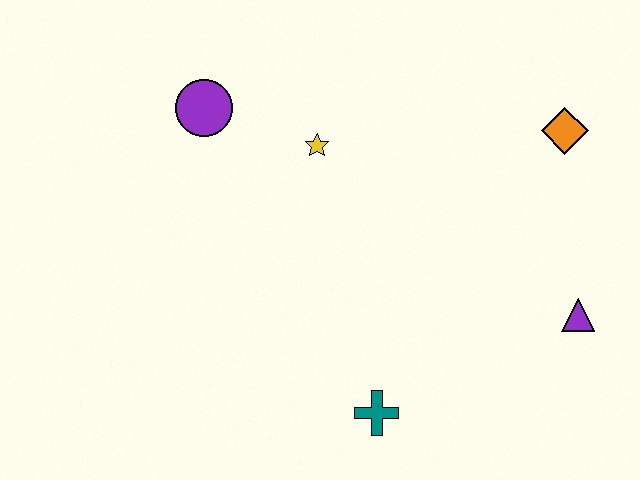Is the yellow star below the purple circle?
Yes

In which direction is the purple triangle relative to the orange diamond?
The purple triangle is below the orange diamond.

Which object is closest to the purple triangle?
The orange diamond is closest to the purple triangle.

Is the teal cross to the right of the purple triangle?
No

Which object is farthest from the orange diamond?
The purple circle is farthest from the orange diamond.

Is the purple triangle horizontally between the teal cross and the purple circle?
No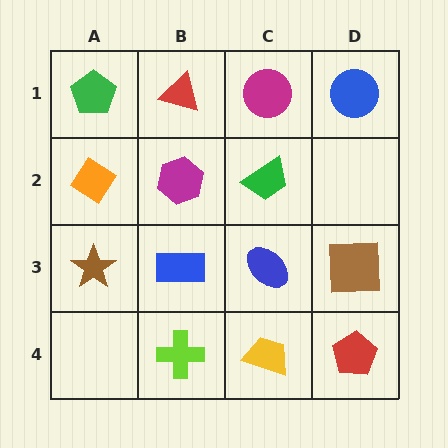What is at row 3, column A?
A brown star.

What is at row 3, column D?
A brown square.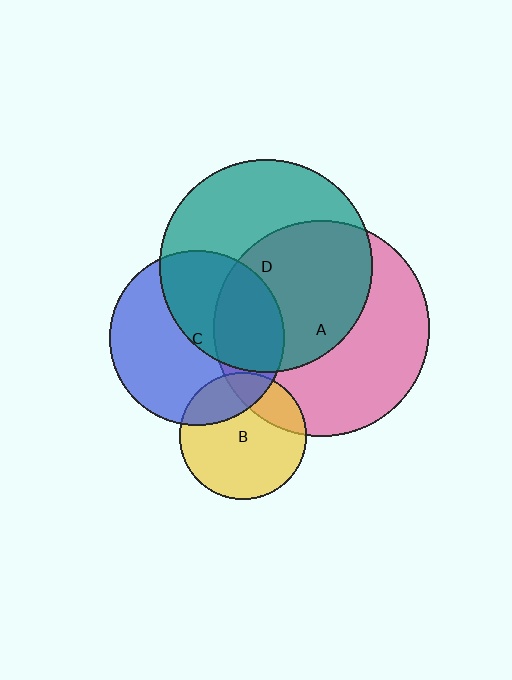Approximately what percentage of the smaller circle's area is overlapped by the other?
Approximately 55%.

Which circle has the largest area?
Circle A (pink).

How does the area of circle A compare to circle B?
Approximately 2.9 times.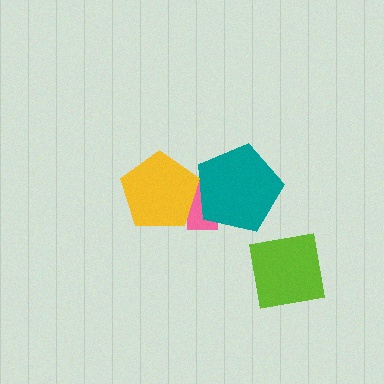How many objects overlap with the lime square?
0 objects overlap with the lime square.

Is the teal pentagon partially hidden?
Yes, it is partially covered by another shape.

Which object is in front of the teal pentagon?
The yellow pentagon is in front of the teal pentagon.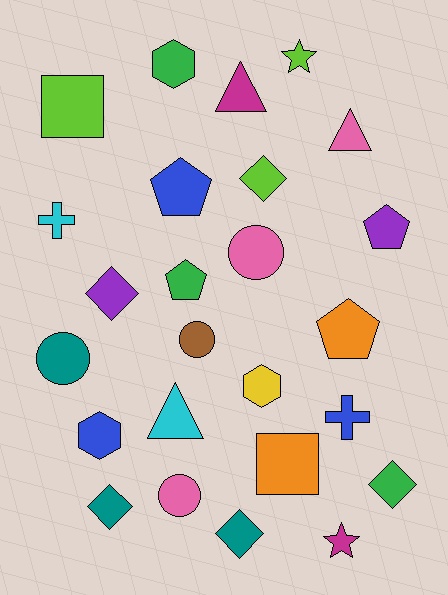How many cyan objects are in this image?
There are 2 cyan objects.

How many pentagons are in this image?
There are 4 pentagons.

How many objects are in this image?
There are 25 objects.